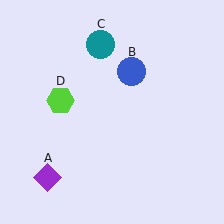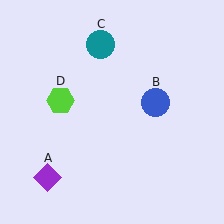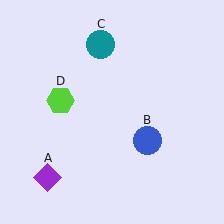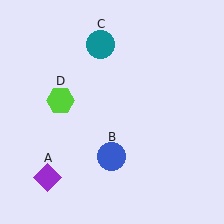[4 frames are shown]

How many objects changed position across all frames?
1 object changed position: blue circle (object B).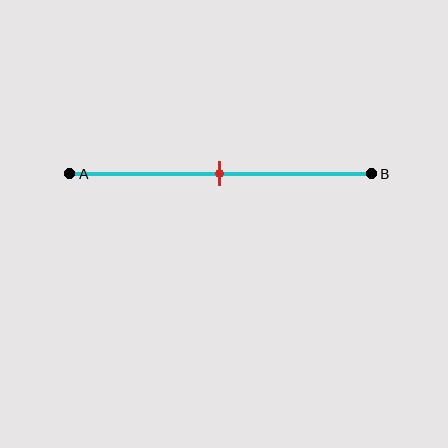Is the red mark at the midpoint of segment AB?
Yes, the mark is approximately at the midpoint.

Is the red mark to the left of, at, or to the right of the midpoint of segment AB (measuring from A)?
The red mark is approximately at the midpoint of segment AB.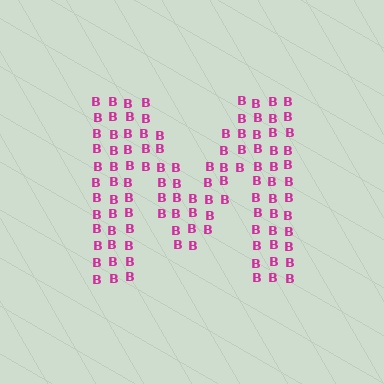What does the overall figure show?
The overall figure shows the letter M.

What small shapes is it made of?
It is made of small letter B's.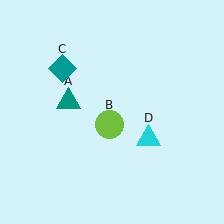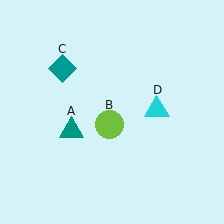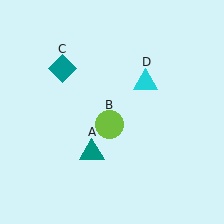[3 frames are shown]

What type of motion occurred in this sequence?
The teal triangle (object A), cyan triangle (object D) rotated counterclockwise around the center of the scene.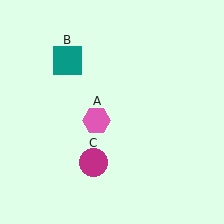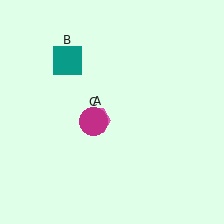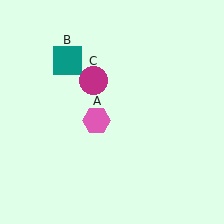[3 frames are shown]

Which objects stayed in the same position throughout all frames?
Pink hexagon (object A) and teal square (object B) remained stationary.